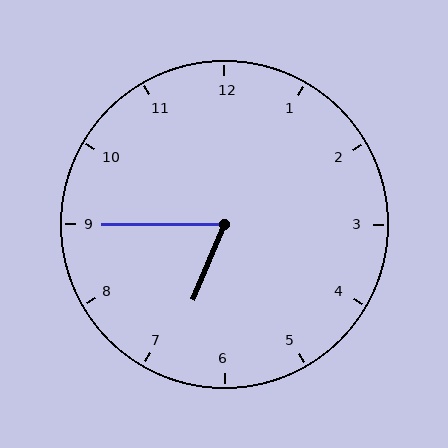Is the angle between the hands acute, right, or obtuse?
It is acute.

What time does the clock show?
6:45.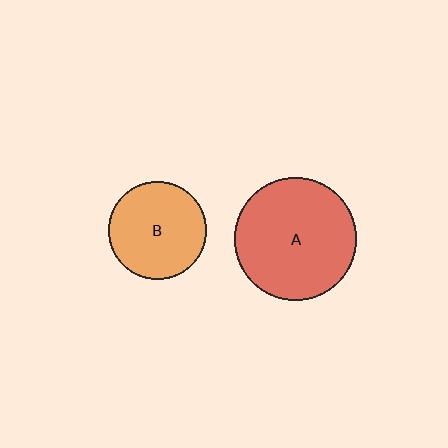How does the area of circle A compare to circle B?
Approximately 1.6 times.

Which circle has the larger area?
Circle A (red).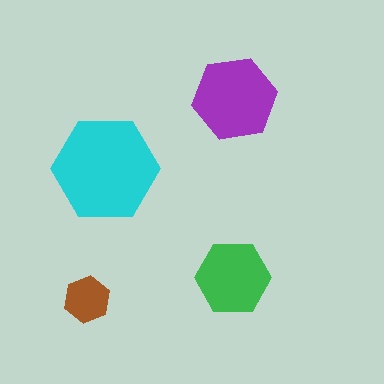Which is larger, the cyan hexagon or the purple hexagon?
The cyan one.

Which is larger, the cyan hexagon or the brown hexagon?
The cyan one.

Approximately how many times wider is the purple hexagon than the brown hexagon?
About 2 times wider.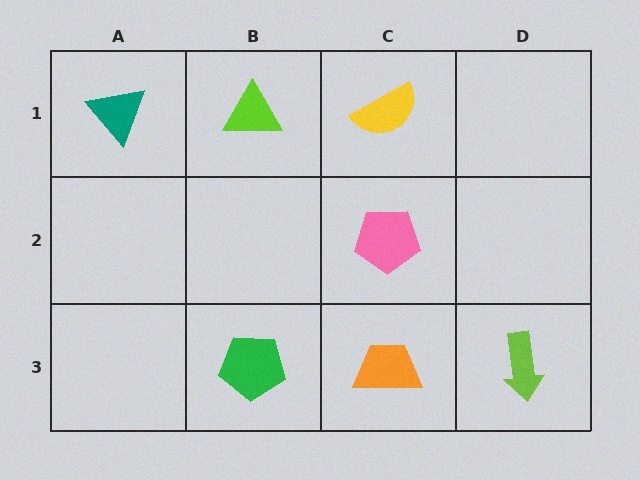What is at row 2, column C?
A pink pentagon.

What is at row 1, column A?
A teal triangle.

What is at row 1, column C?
A yellow semicircle.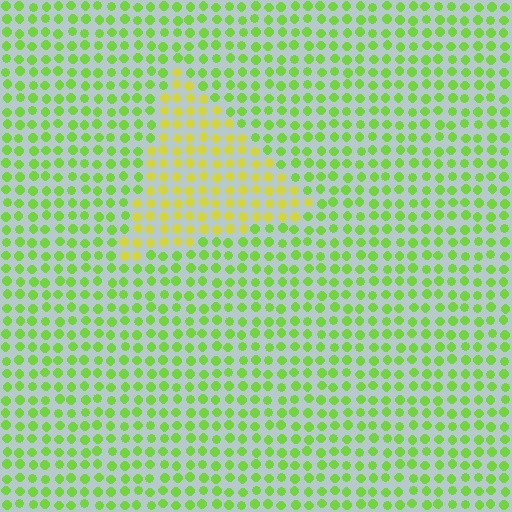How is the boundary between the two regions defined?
The boundary is defined purely by a slight shift in hue (about 39 degrees). Spacing, size, and orientation are identical on both sides.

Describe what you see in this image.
The image is filled with small lime elements in a uniform arrangement. A triangle-shaped region is visible where the elements are tinted to a slightly different hue, forming a subtle color boundary.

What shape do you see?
I see a triangle.